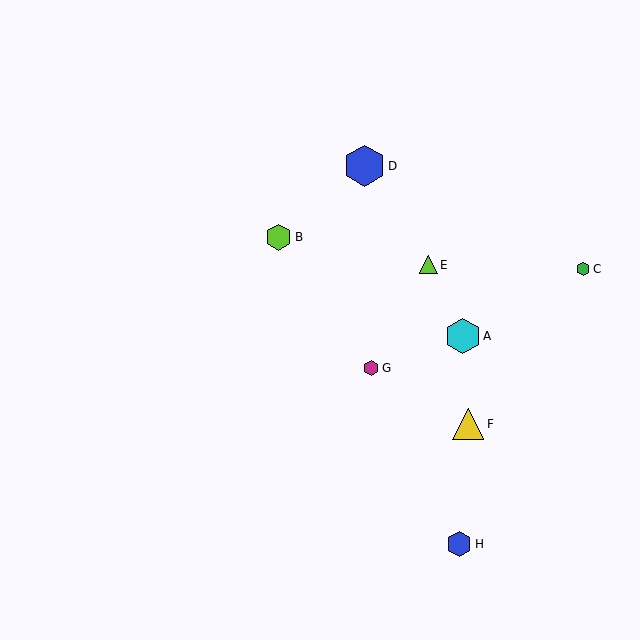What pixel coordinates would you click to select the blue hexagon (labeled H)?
Click at (459, 544) to select the blue hexagon H.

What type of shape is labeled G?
Shape G is a magenta hexagon.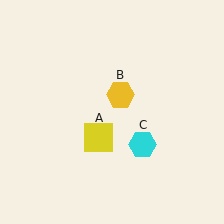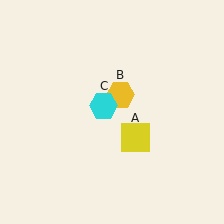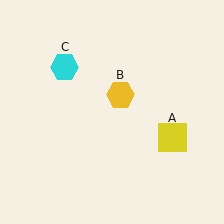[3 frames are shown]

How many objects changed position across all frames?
2 objects changed position: yellow square (object A), cyan hexagon (object C).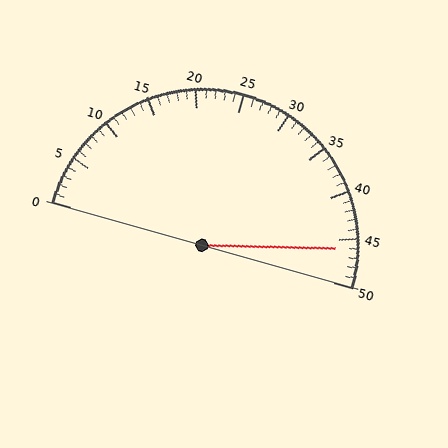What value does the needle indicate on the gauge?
The needle indicates approximately 46.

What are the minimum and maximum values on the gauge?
The gauge ranges from 0 to 50.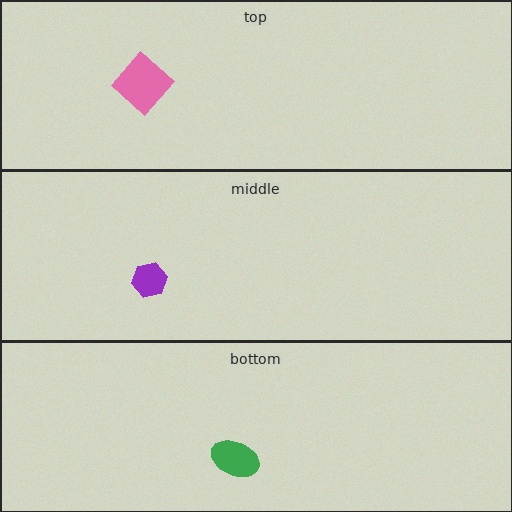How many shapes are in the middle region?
1.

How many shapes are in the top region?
1.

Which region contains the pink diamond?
The top region.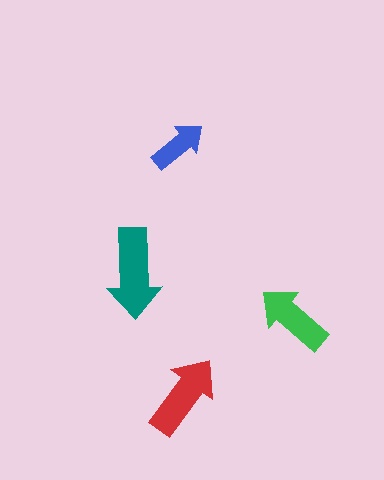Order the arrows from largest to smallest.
the teal one, the red one, the green one, the blue one.